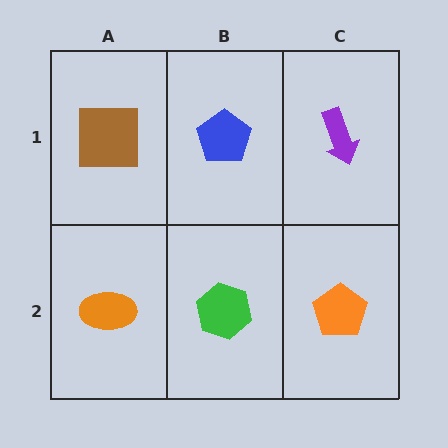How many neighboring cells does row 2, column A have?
2.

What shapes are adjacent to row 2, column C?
A purple arrow (row 1, column C), a green hexagon (row 2, column B).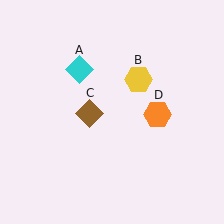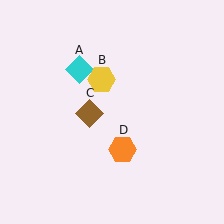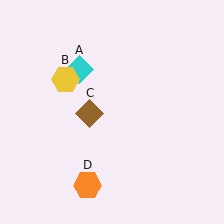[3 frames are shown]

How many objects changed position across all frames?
2 objects changed position: yellow hexagon (object B), orange hexagon (object D).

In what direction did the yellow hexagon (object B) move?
The yellow hexagon (object B) moved left.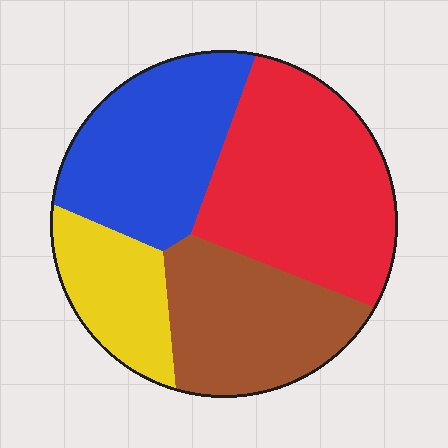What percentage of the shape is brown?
Brown takes up about one quarter (1/4) of the shape.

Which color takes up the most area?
Red, at roughly 35%.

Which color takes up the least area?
Yellow, at roughly 15%.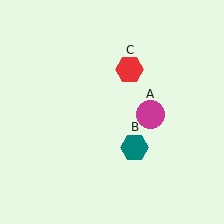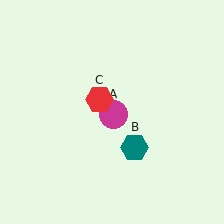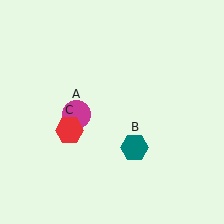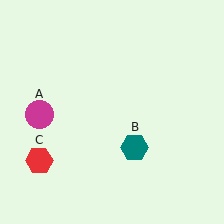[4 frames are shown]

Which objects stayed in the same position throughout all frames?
Teal hexagon (object B) remained stationary.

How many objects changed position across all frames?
2 objects changed position: magenta circle (object A), red hexagon (object C).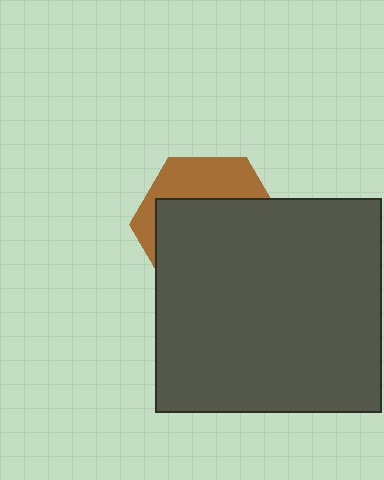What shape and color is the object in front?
The object in front is a dark gray rectangle.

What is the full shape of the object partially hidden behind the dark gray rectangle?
The partially hidden object is a brown hexagon.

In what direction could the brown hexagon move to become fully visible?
The brown hexagon could move up. That would shift it out from behind the dark gray rectangle entirely.